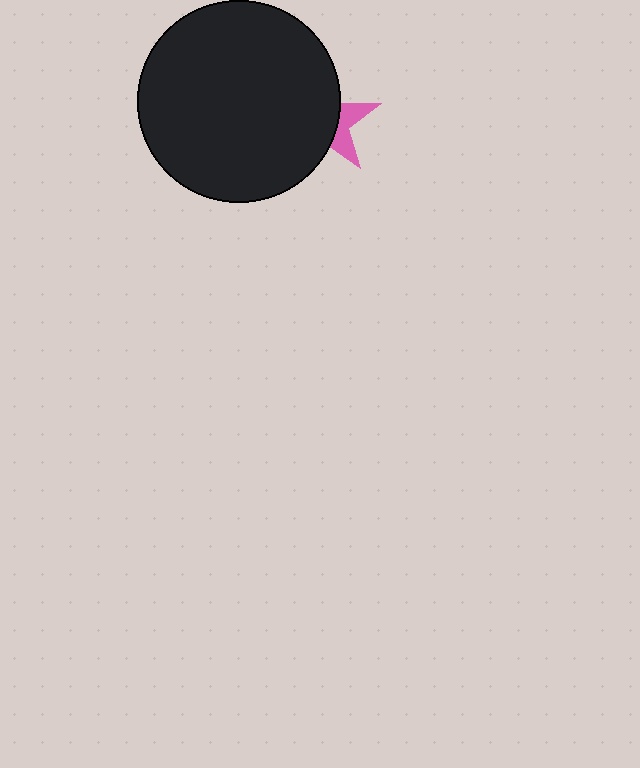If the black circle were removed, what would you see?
You would see the complete pink star.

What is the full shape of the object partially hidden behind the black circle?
The partially hidden object is a pink star.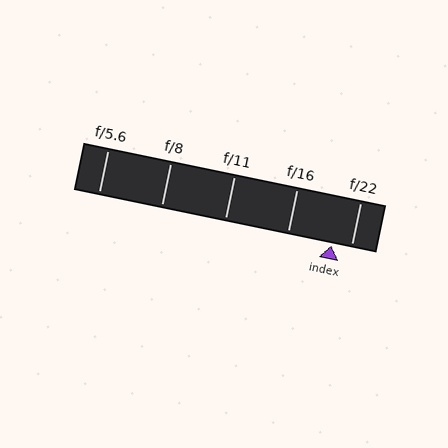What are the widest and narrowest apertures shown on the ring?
The widest aperture shown is f/5.6 and the narrowest is f/22.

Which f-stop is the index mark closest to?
The index mark is closest to f/22.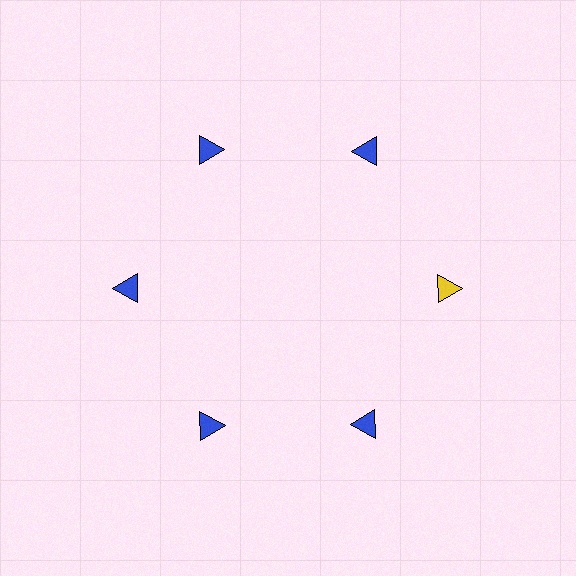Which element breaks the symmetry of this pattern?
The yellow triangle at roughly the 3 o'clock position breaks the symmetry. All other shapes are blue triangles.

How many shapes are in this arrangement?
There are 6 shapes arranged in a ring pattern.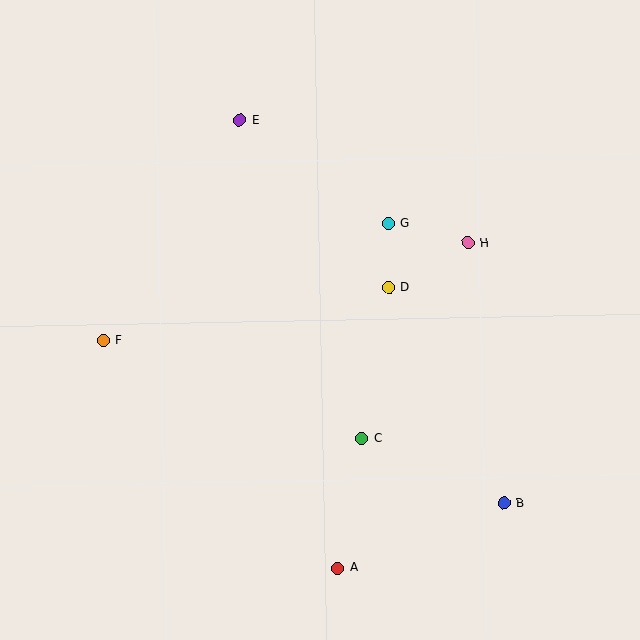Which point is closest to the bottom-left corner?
Point F is closest to the bottom-left corner.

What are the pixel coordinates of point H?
Point H is at (468, 243).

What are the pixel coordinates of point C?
Point C is at (362, 438).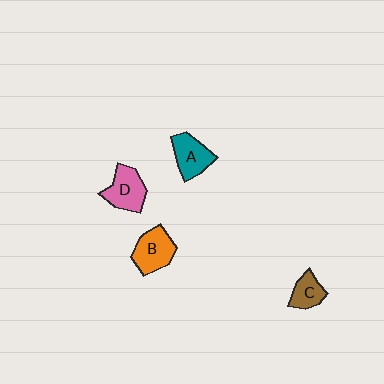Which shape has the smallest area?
Shape C (brown).